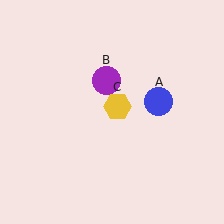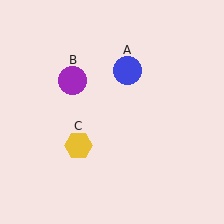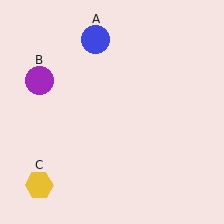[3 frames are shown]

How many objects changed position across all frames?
3 objects changed position: blue circle (object A), purple circle (object B), yellow hexagon (object C).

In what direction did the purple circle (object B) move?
The purple circle (object B) moved left.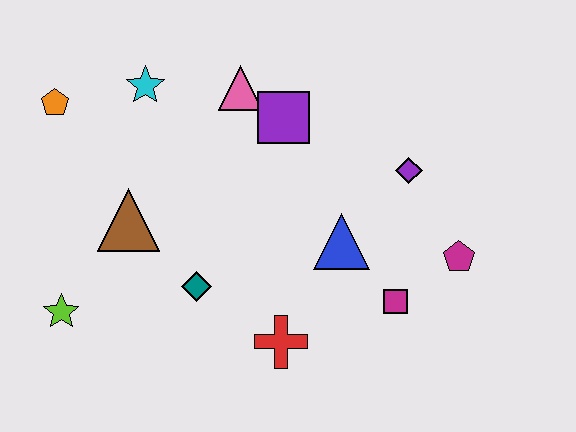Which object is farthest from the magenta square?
The orange pentagon is farthest from the magenta square.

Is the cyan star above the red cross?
Yes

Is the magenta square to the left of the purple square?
No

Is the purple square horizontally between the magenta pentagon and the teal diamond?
Yes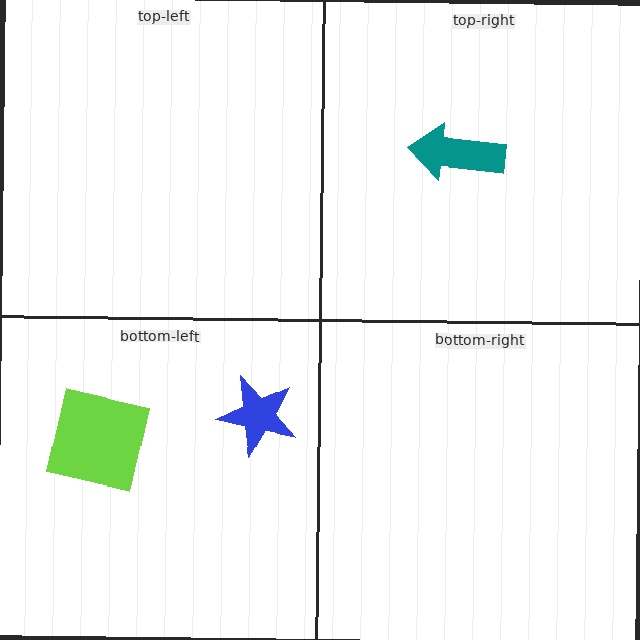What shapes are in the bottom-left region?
The blue star, the lime square.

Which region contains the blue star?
The bottom-left region.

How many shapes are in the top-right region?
1.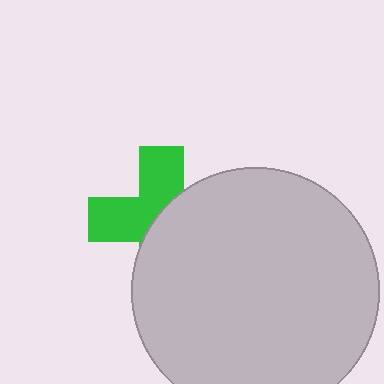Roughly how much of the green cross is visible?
About half of it is visible (roughly 47%).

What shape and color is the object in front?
The object in front is a light gray circle.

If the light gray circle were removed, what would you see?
You would see the complete green cross.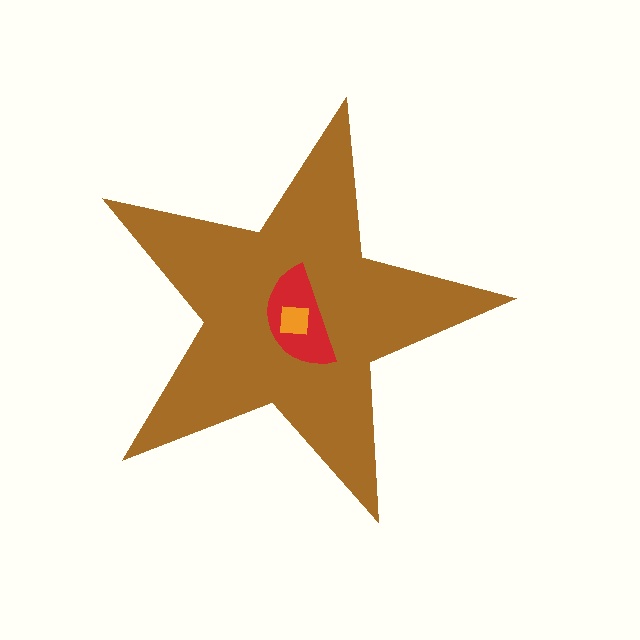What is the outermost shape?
The brown star.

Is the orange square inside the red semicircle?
Yes.